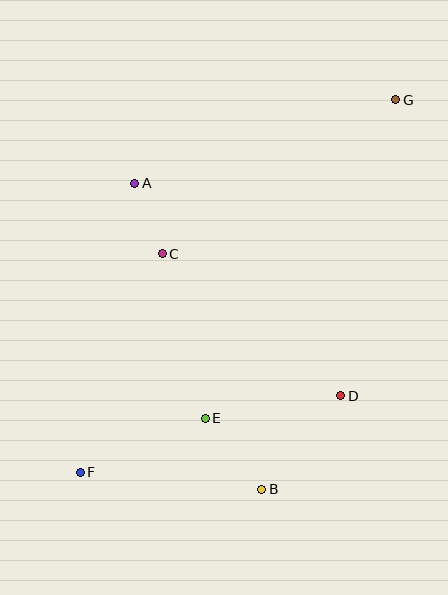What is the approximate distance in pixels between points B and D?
The distance between B and D is approximately 122 pixels.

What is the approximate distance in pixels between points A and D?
The distance between A and D is approximately 296 pixels.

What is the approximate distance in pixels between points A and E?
The distance between A and E is approximately 245 pixels.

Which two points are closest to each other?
Points A and C are closest to each other.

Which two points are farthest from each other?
Points F and G are farthest from each other.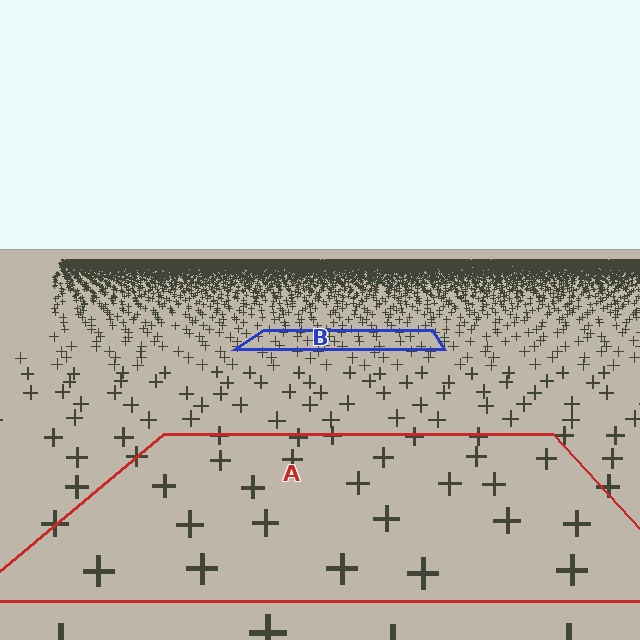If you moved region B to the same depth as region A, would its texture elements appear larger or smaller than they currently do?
They would appear larger. At a closer depth, the same texture elements are projected at a bigger on-screen size.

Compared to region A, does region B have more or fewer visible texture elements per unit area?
Region B has more texture elements per unit area — they are packed more densely because it is farther away.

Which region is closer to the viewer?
Region A is closer. The texture elements there are larger and more spread out.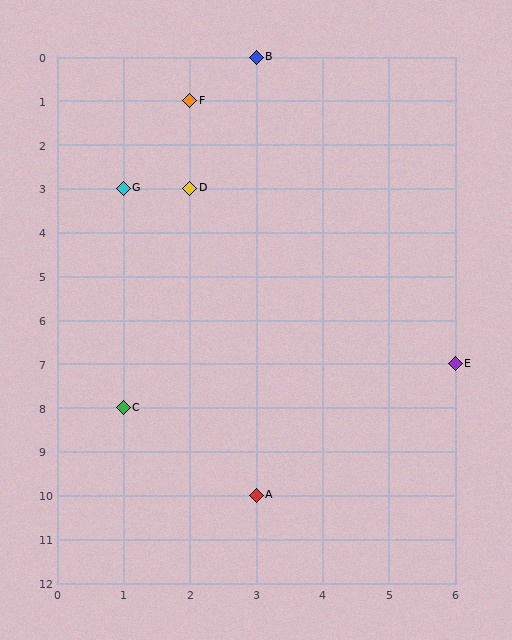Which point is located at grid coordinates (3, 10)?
Point A is at (3, 10).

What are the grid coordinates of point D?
Point D is at grid coordinates (2, 3).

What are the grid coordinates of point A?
Point A is at grid coordinates (3, 10).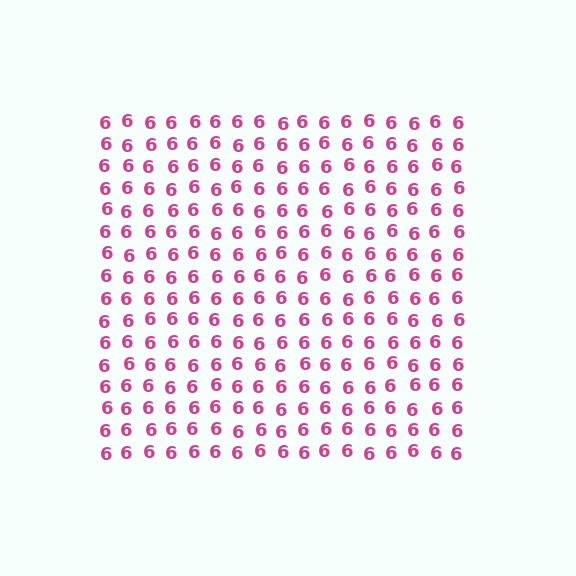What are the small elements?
The small elements are digit 6's.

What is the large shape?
The large shape is a square.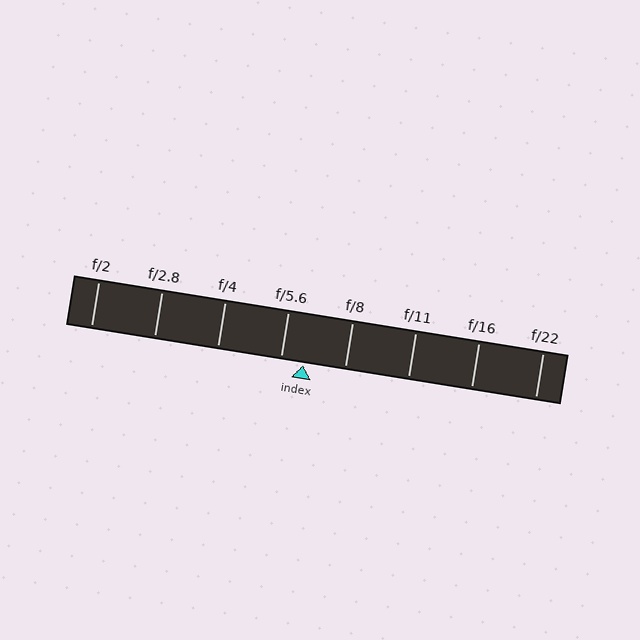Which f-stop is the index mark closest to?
The index mark is closest to f/5.6.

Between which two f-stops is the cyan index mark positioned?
The index mark is between f/5.6 and f/8.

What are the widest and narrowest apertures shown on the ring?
The widest aperture shown is f/2 and the narrowest is f/22.